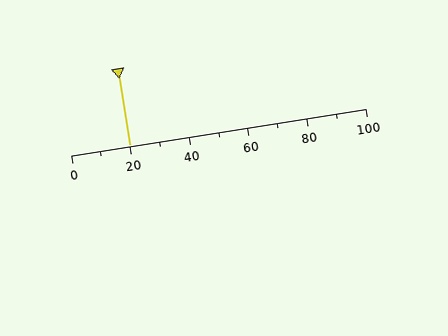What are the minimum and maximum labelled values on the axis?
The axis runs from 0 to 100.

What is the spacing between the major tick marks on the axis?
The major ticks are spaced 20 apart.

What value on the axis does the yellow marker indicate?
The marker indicates approximately 20.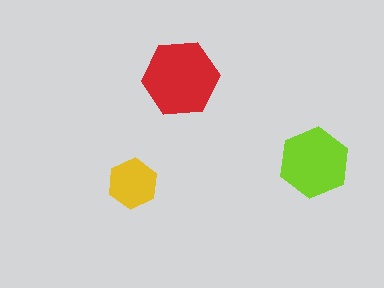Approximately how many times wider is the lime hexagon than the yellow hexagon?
About 1.5 times wider.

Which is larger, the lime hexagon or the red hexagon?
The red one.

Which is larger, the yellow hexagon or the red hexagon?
The red one.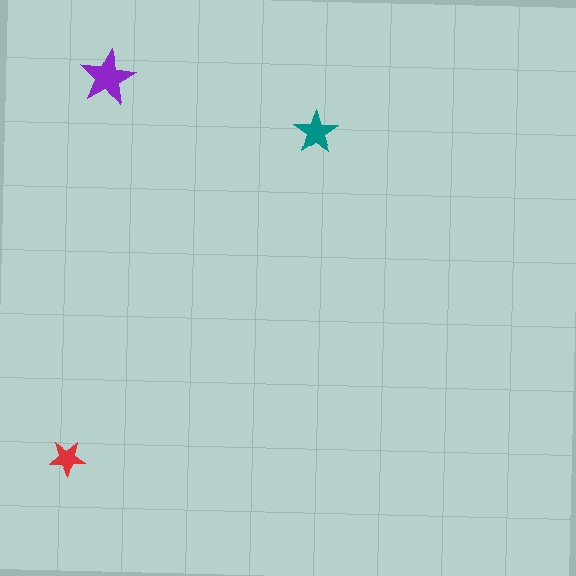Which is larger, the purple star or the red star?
The purple one.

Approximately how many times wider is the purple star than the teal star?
About 1.5 times wider.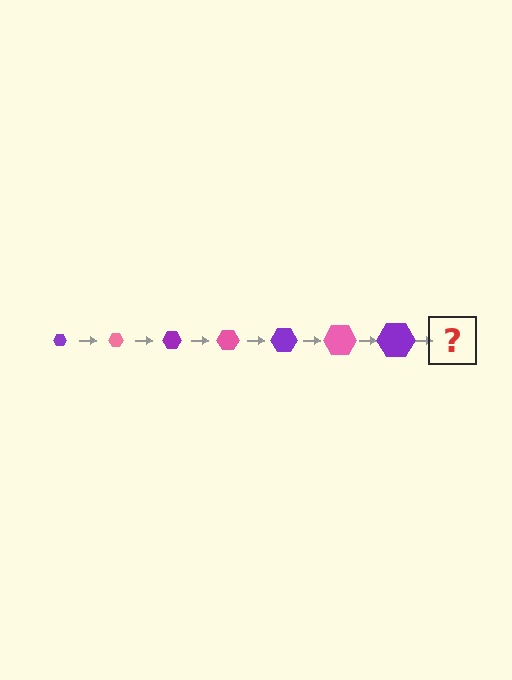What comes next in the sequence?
The next element should be a pink hexagon, larger than the previous one.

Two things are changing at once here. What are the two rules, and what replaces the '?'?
The two rules are that the hexagon grows larger each step and the color cycles through purple and pink. The '?' should be a pink hexagon, larger than the previous one.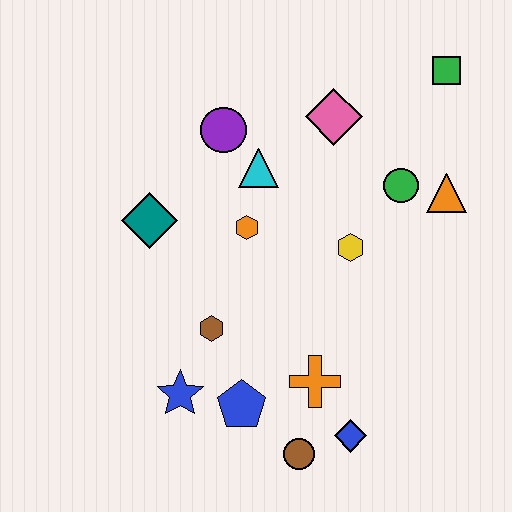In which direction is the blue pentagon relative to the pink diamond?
The blue pentagon is below the pink diamond.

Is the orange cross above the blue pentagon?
Yes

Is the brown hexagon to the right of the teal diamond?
Yes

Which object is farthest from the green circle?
The blue star is farthest from the green circle.